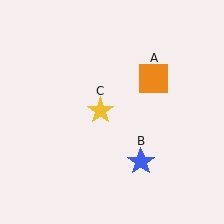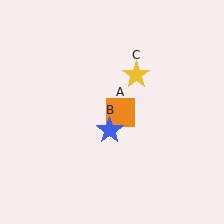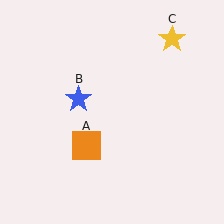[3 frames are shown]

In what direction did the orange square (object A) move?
The orange square (object A) moved down and to the left.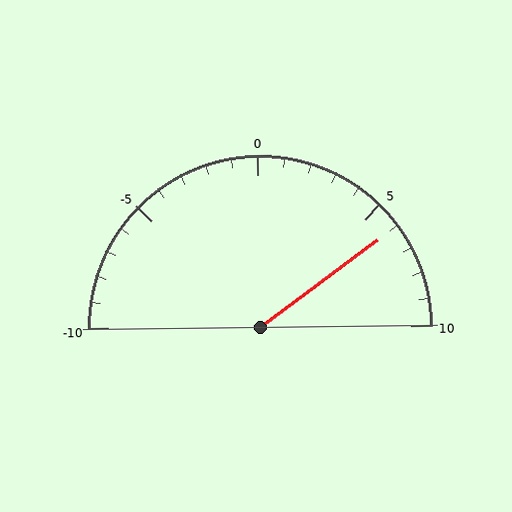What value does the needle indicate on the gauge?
The needle indicates approximately 6.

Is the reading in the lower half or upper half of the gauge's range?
The reading is in the upper half of the range (-10 to 10).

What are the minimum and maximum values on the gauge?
The gauge ranges from -10 to 10.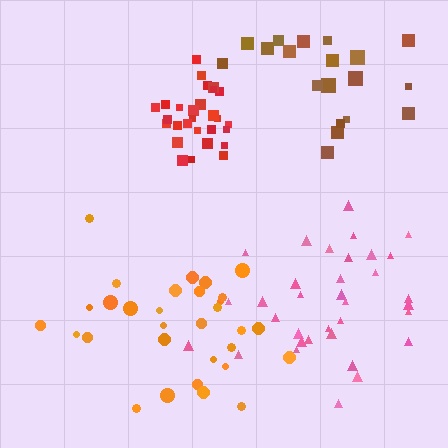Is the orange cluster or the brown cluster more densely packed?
Orange.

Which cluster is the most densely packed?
Red.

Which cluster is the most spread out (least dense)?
Brown.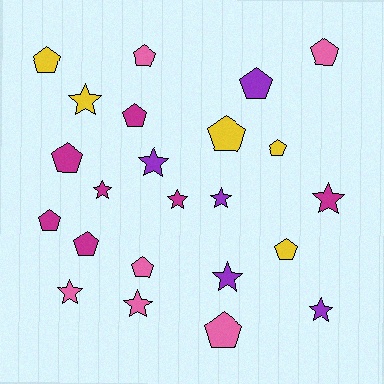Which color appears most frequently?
Magenta, with 7 objects.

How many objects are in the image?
There are 23 objects.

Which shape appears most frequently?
Pentagon, with 13 objects.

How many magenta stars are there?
There are 3 magenta stars.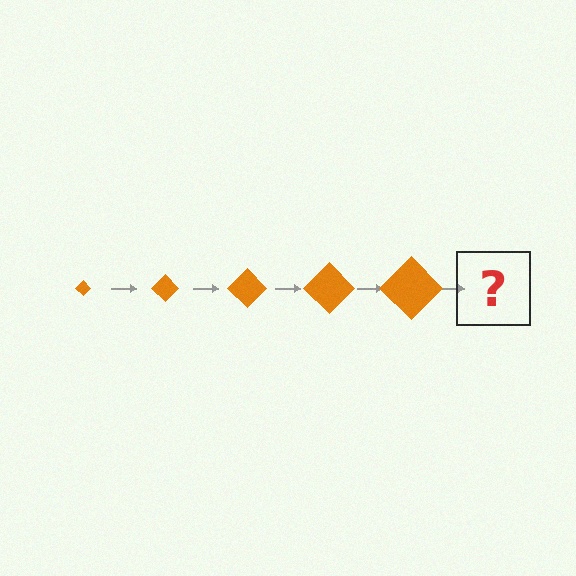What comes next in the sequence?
The next element should be an orange diamond, larger than the previous one.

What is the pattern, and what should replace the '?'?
The pattern is that the diamond gets progressively larger each step. The '?' should be an orange diamond, larger than the previous one.